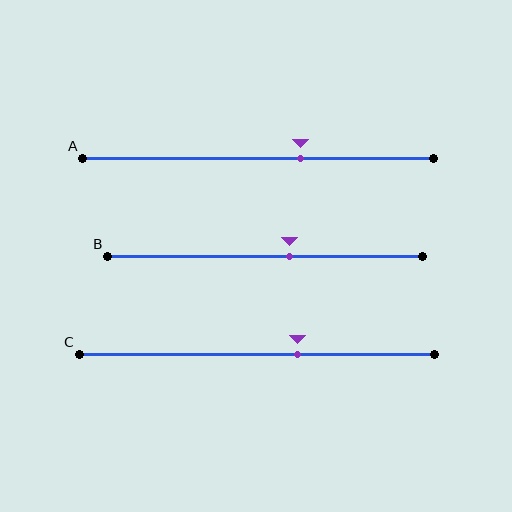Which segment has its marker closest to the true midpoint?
Segment B has its marker closest to the true midpoint.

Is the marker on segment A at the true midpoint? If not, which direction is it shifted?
No, the marker on segment A is shifted to the right by about 12% of the segment length.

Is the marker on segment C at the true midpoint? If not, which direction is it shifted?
No, the marker on segment C is shifted to the right by about 11% of the segment length.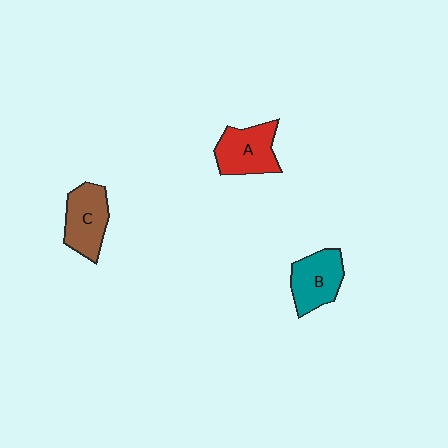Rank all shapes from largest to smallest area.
From largest to smallest: A (red), C (brown), B (teal).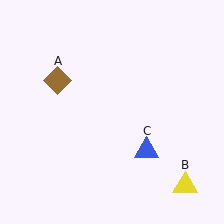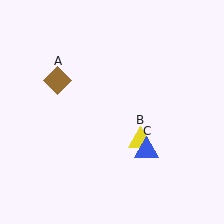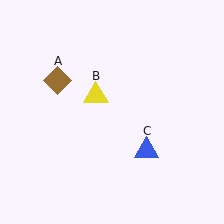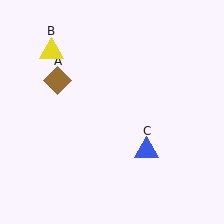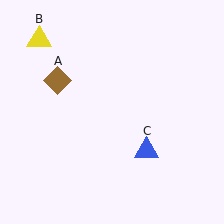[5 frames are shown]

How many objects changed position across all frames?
1 object changed position: yellow triangle (object B).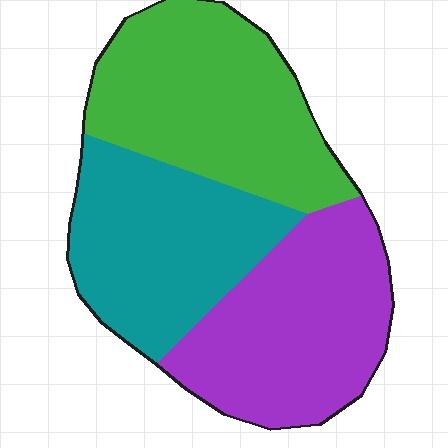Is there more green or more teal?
Green.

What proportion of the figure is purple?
Purple takes up about one third (1/3) of the figure.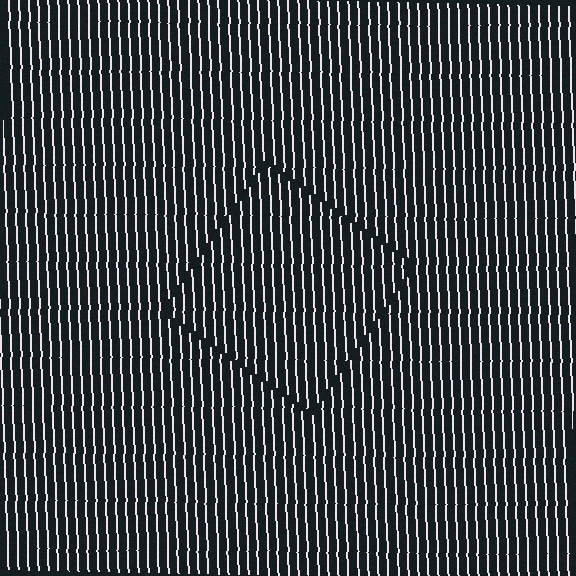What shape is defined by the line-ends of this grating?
An illusory square. The interior of the shape contains the same grating, shifted by half a period — the contour is defined by the phase discontinuity where line-ends from the inner and outer gratings abut.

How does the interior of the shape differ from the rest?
The interior of the shape contains the same grating, shifted by half a period — the contour is defined by the phase discontinuity where line-ends from the inner and outer gratings abut.